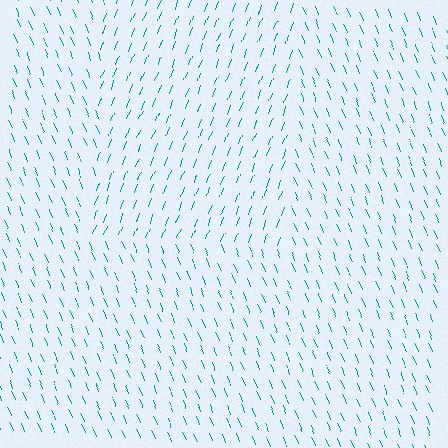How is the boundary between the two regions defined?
The boundary is defined purely by a change in line orientation (approximately 45 degrees difference). All lines are the same color and thickness.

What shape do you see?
I see a rectangle.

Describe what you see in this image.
The image is filled with small teal line segments. A rectangle region in the image has lines oriented differently from the surrounding lines, creating a visible texture boundary.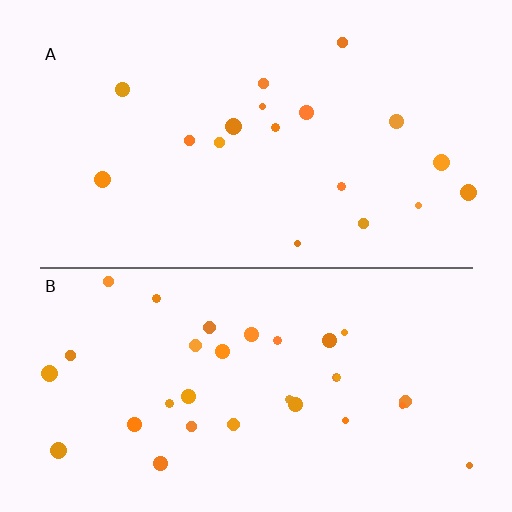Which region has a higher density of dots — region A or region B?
B (the bottom).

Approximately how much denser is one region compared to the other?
Approximately 1.7× — region B over region A.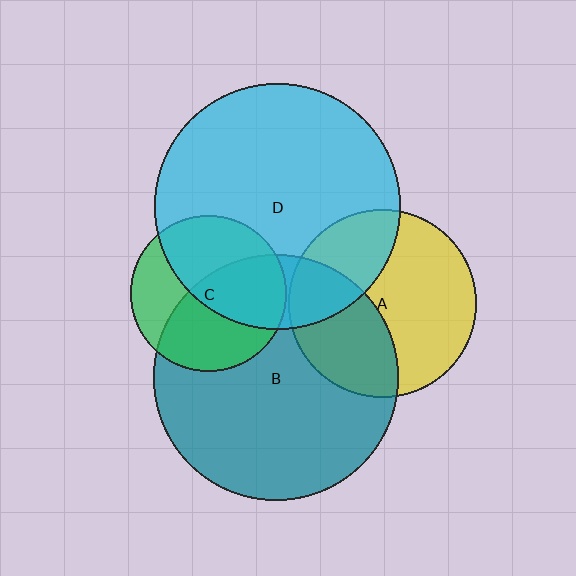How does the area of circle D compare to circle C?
Approximately 2.5 times.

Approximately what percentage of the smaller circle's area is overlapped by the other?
Approximately 55%.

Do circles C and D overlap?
Yes.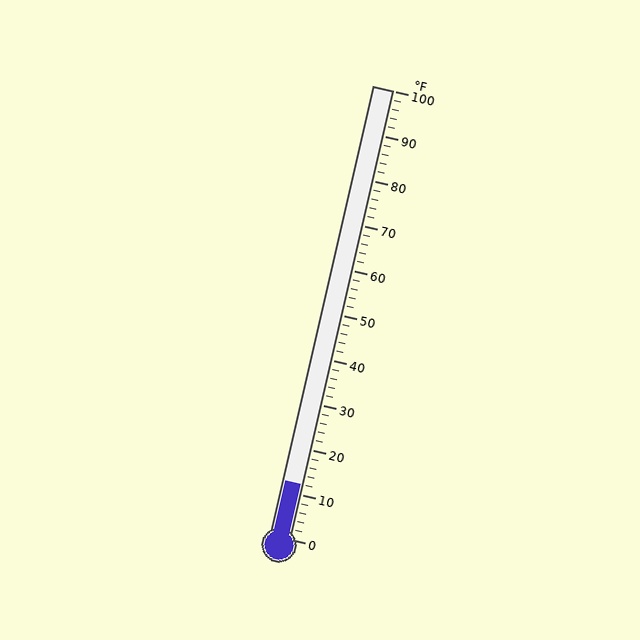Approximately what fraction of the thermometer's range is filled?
The thermometer is filled to approximately 10% of its range.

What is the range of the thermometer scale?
The thermometer scale ranges from 0°F to 100°F.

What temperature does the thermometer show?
The thermometer shows approximately 12°F.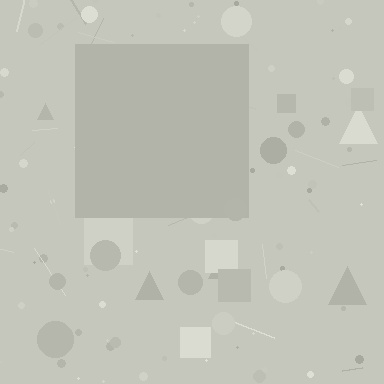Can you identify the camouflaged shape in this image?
The camouflaged shape is a square.